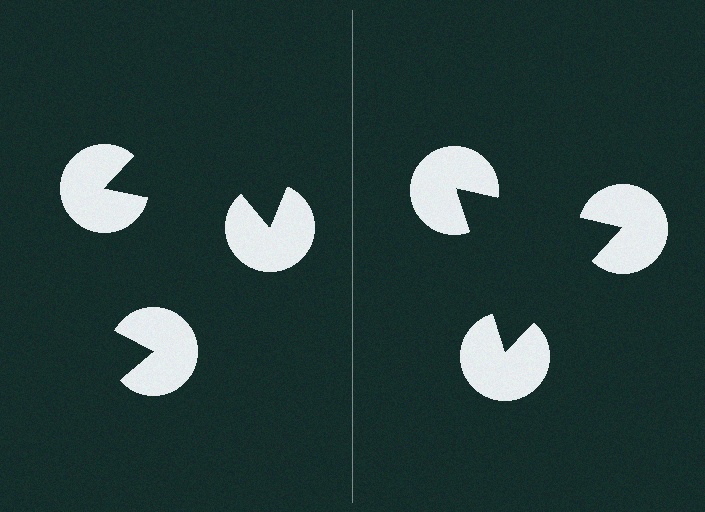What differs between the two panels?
The pac-man discs are positioned identically on both sides; only the wedge orientations differ. On the right they align to a triangle; on the left they are misaligned.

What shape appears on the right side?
An illusory triangle.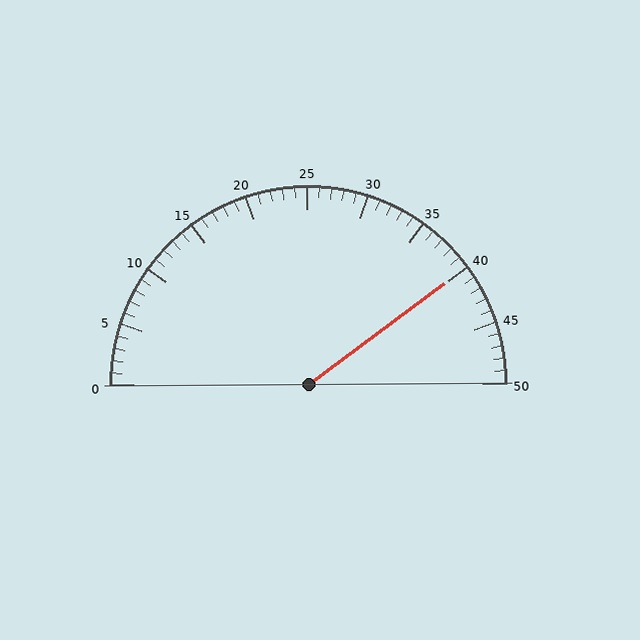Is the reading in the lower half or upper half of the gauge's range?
The reading is in the upper half of the range (0 to 50).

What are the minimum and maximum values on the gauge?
The gauge ranges from 0 to 50.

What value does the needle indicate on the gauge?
The needle indicates approximately 40.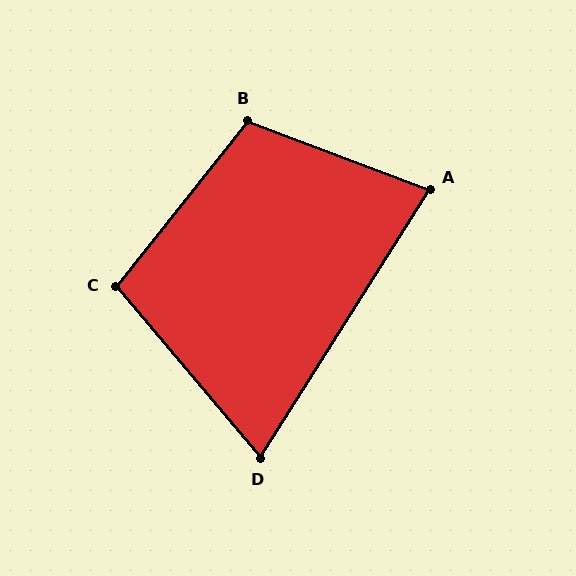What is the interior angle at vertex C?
Approximately 101 degrees (obtuse).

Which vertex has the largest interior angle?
B, at approximately 108 degrees.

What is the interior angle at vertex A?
Approximately 79 degrees (acute).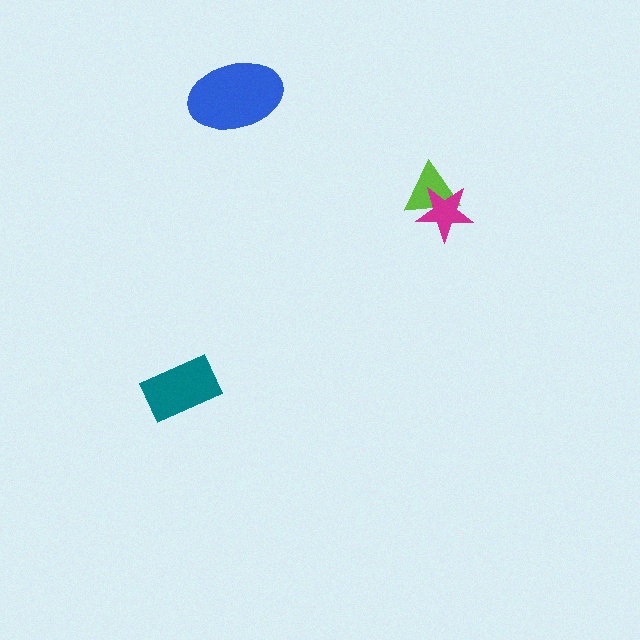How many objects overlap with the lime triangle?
1 object overlaps with the lime triangle.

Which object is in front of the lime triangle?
The magenta star is in front of the lime triangle.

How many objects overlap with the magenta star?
1 object overlaps with the magenta star.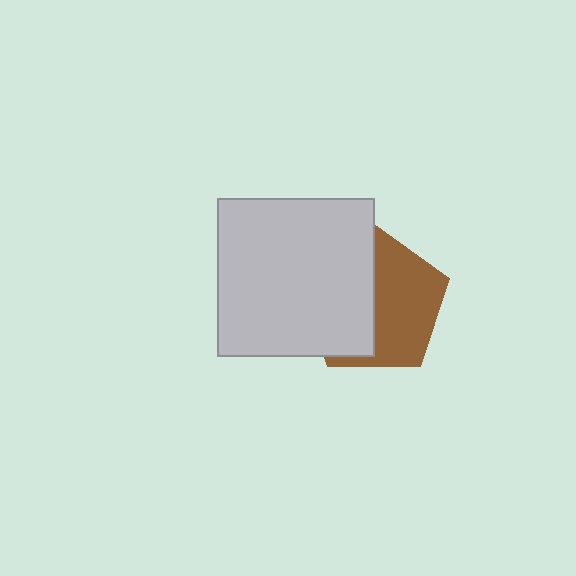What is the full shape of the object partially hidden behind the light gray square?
The partially hidden object is a brown pentagon.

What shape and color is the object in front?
The object in front is a light gray square.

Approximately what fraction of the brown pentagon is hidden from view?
Roughly 48% of the brown pentagon is hidden behind the light gray square.